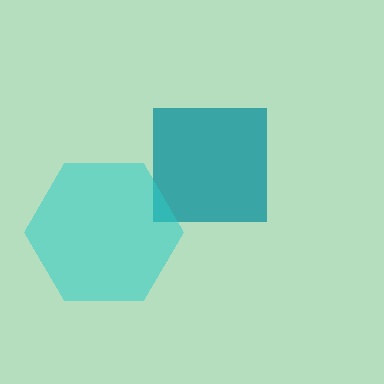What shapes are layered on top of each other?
The layered shapes are: a teal square, a cyan hexagon.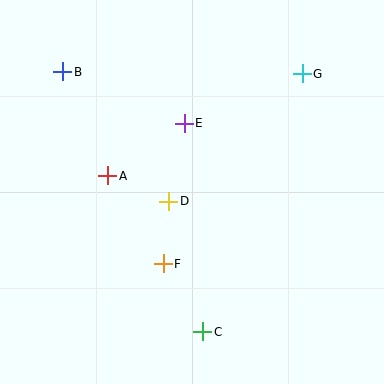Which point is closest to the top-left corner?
Point B is closest to the top-left corner.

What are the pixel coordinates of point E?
Point E is at (184, 123).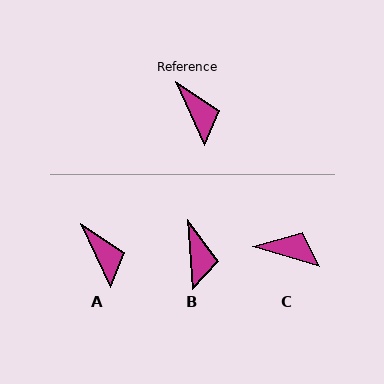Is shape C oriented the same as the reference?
No, it is off by about 49 degrees.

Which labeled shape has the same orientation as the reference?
A.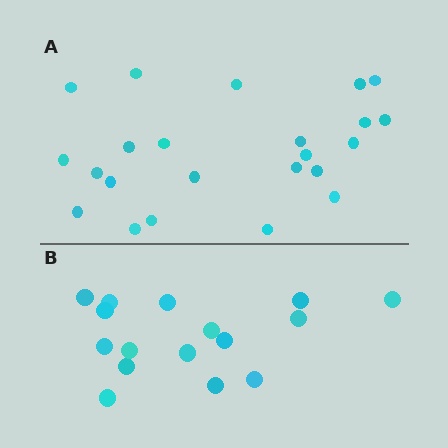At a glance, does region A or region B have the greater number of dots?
Region A (the top region) has more dots.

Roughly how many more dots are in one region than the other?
Region A has roughly 8 or so more dots than region B.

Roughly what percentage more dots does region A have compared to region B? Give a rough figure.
About 45% more.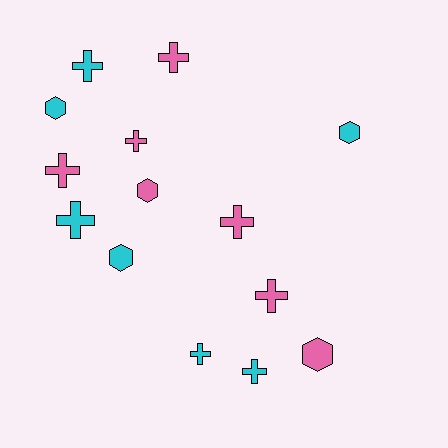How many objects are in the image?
There are 14 objects.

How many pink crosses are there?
There are 5 pink crosses.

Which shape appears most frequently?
Cross, with 9 objects.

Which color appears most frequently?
Pink, with 7 objects.